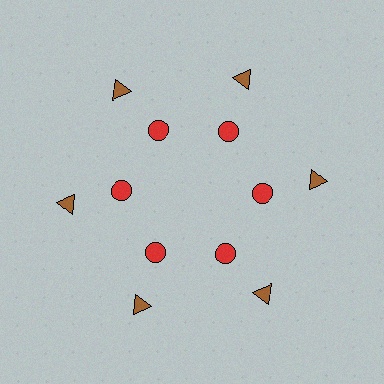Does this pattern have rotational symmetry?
Yes, this pattern has 6-fold rotational symmetry. It looks the same after rotating 60 degrees around the center.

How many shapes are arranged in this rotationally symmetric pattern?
There are 12 shapes, arranged in 6 groups of 2.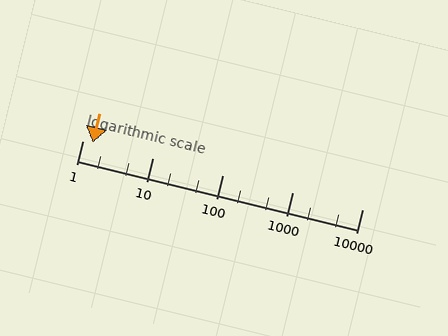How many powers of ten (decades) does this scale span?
The scale spans 4 decades, from 1 to 10000.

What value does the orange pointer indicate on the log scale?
The pointer indicates approximately 1.4.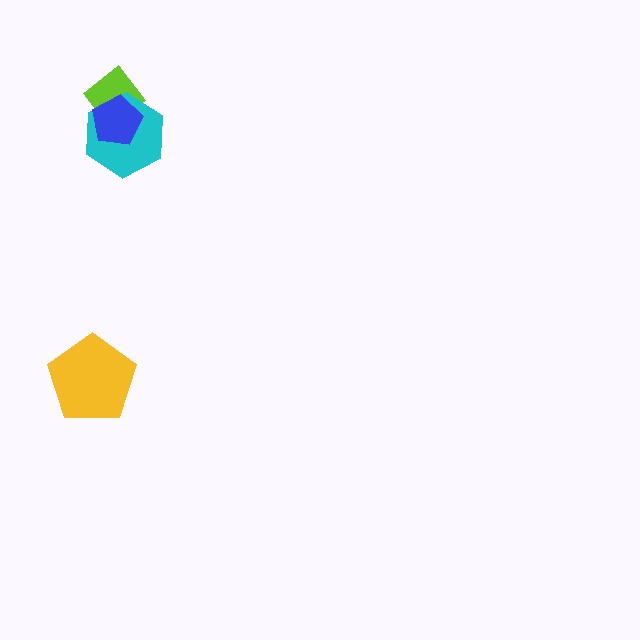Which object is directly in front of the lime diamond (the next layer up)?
The cyan hexagon is directly in front of the lime diamond.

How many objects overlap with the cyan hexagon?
2 objects overlap with the cyan hexagon.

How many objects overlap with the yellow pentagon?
0 objects overlap with the yellow pentagon.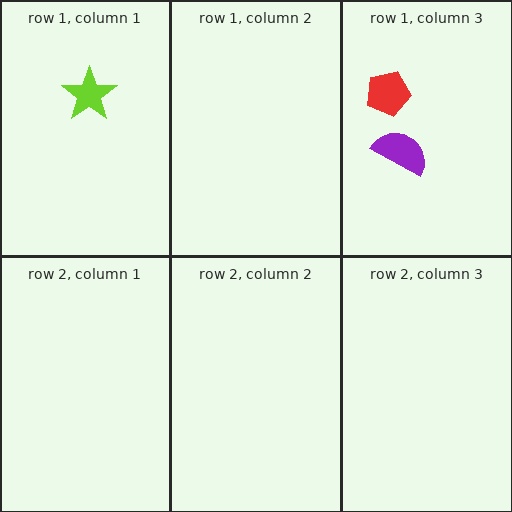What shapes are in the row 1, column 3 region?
The purple semicircle, the red pentagon.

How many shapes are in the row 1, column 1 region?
1.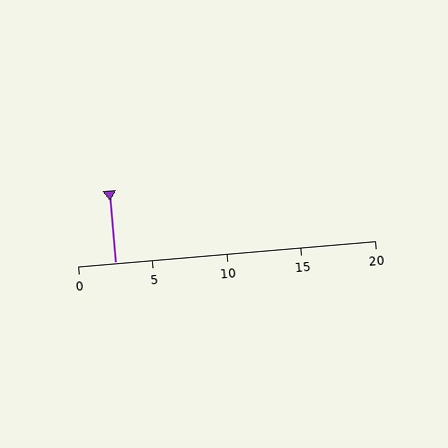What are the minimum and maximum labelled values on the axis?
The axis runs from 0 to 20.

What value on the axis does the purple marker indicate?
The marker indicates approximately 2.5.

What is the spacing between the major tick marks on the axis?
The major ticks are spaced 5 apart.